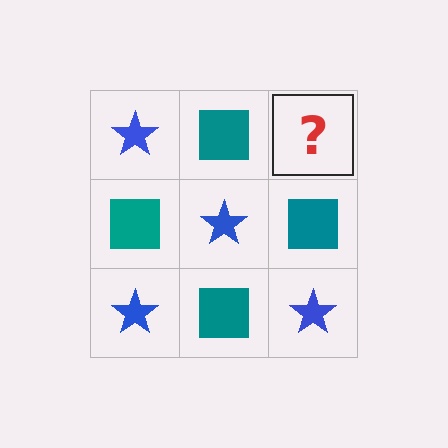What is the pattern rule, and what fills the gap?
The rule is that it alternates blue star and teal square in a checkerboard pattern. The gap should be filled with a blue star.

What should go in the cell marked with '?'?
The missing cell should contain a blue star.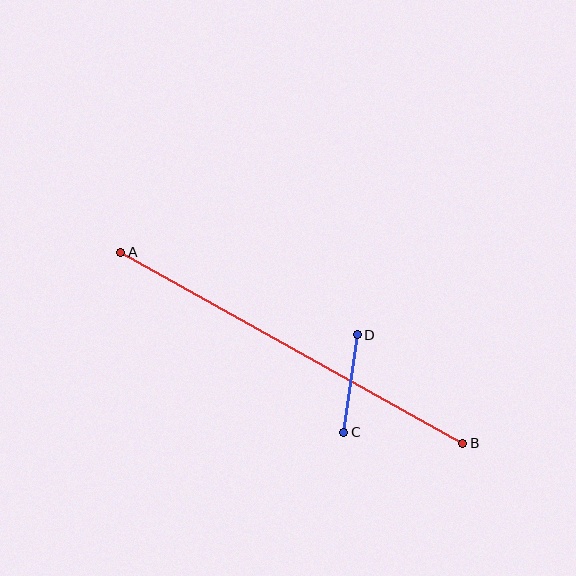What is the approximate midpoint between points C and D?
The midpoint is at approximately (351, 383) pixels.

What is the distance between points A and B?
The distance is approximately 392 pixels.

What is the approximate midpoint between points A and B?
The midpoint is at approximately (292, 348) pixels.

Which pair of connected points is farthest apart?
Points A and B are farthest apart.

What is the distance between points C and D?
The distance is approximately 99 pixels.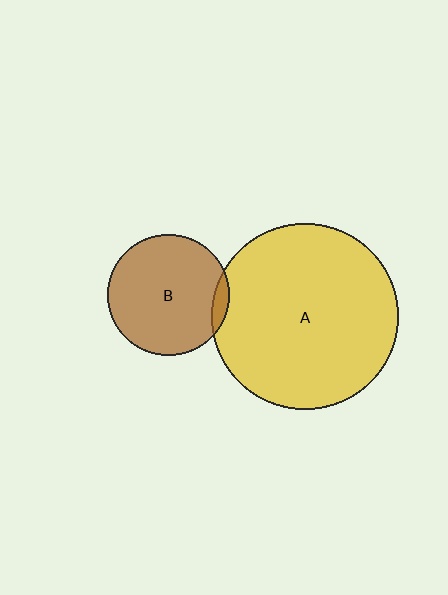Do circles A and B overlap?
Yes.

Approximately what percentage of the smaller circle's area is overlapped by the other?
Approximately 5%.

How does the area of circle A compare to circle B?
Approximately 2.4 times.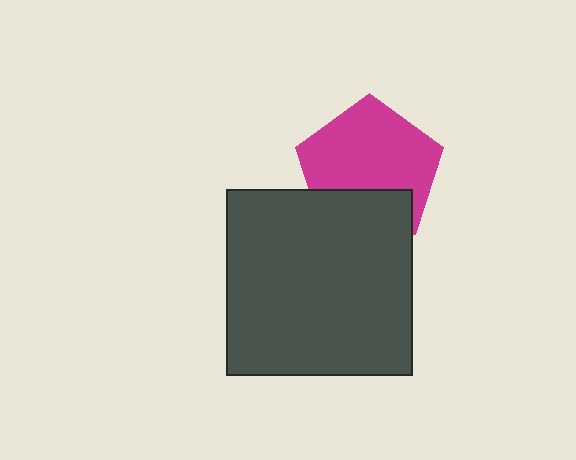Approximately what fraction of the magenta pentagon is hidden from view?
Roughly 31% of the magenta pentagon is hidden behind the dark gray square.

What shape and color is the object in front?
The object in front is a dark gray square.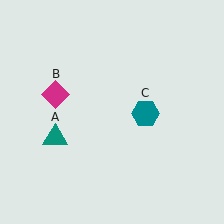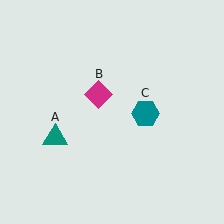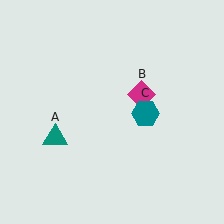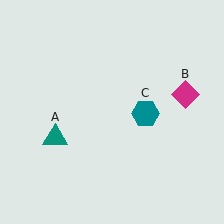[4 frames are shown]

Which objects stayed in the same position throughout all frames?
Teal triangle (object A) and teal hexagon (object C) remained stationary.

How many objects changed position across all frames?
1 object changed position: magenta diamond (object B).